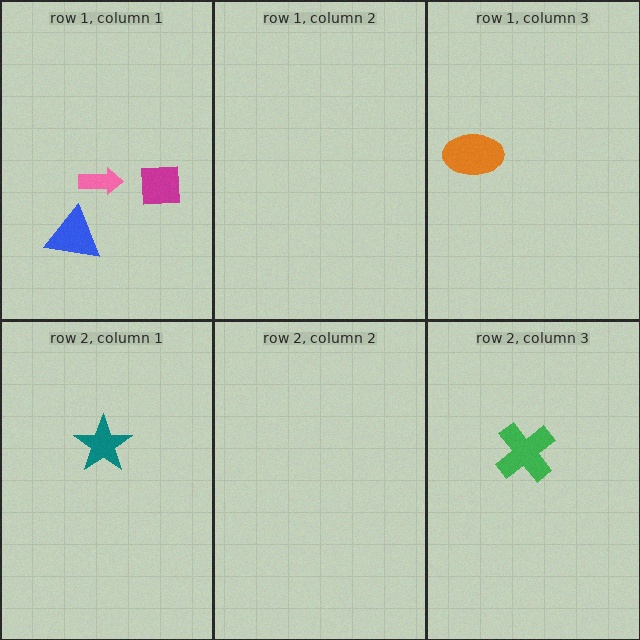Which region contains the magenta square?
The row 1, column 1 region.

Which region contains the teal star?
The row 2, column 1 region.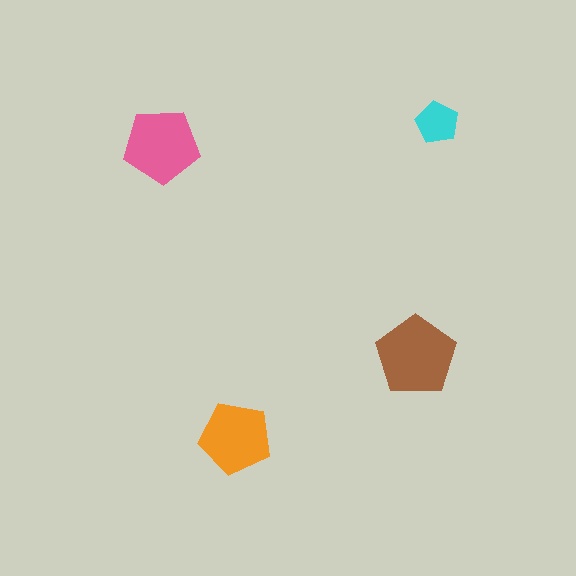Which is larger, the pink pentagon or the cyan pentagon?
The pink one.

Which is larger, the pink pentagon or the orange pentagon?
The pink one.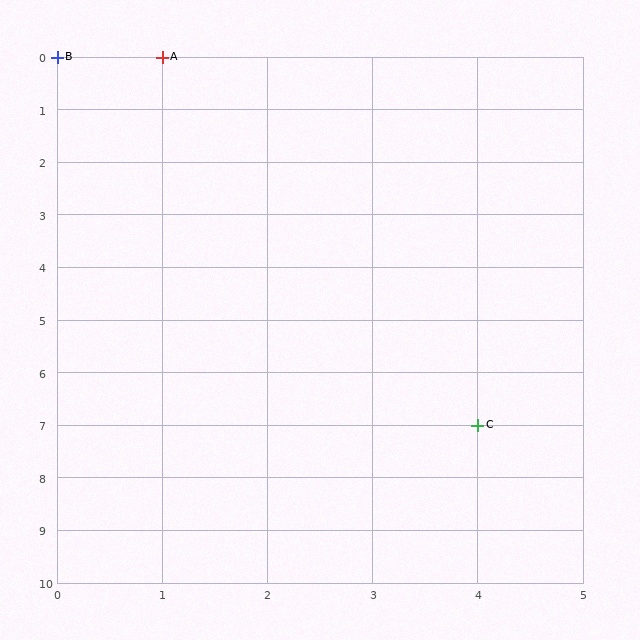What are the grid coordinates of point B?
Point B is at grid coordinates (0, 0).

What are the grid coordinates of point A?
Point A is at grid coordinates (1, 0).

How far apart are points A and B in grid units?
Points A and B are 1 column apart.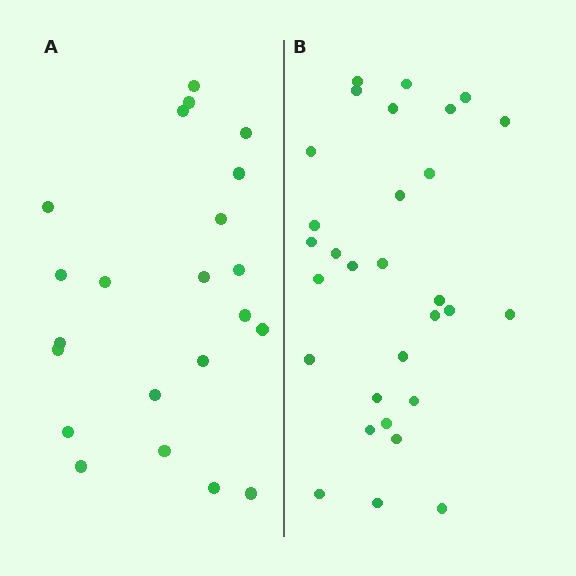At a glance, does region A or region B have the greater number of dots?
Region B (the right region) has more dots.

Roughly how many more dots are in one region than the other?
Region B has roughly 8 or so more dots than region A.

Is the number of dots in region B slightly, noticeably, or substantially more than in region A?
Region B has noticeably more, but not dramatically so. The ratio is roughly 1.4 to 1.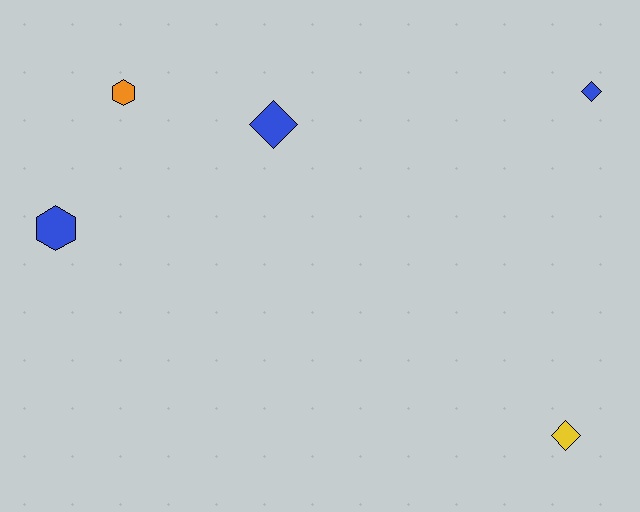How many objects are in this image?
There are 5 objects.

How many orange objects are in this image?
There is 1 orange object.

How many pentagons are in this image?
There are no pentagons.